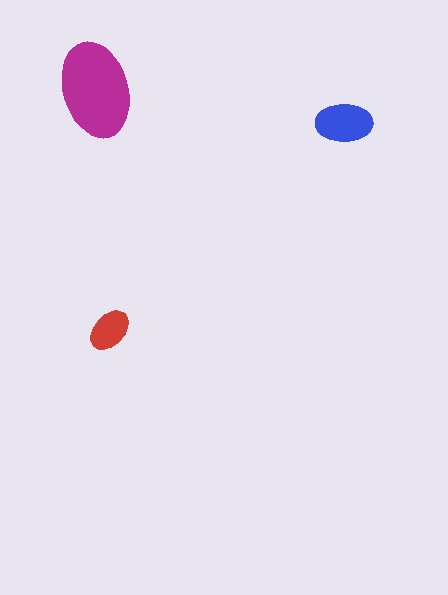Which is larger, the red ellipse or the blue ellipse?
The blue one.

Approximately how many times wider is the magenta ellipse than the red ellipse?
About 2 times wider.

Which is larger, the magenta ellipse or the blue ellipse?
The magenta one.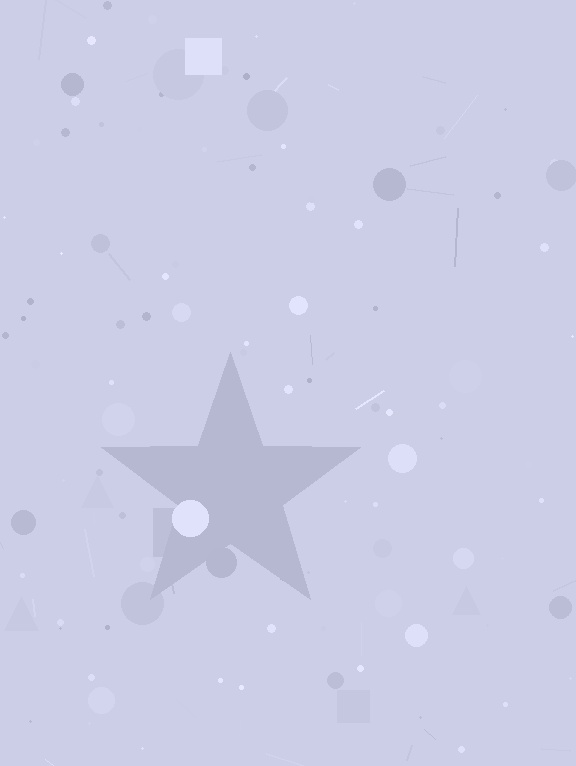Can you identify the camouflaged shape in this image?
The camouflaged shape is a star.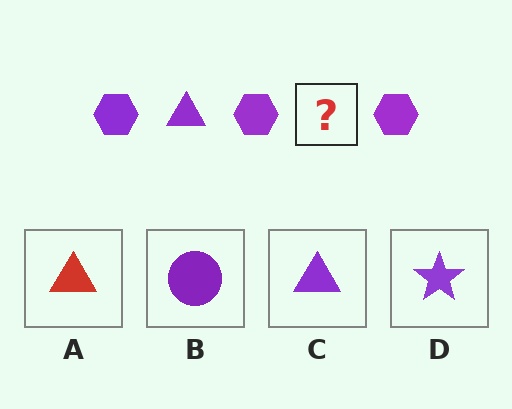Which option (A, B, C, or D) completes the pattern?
C.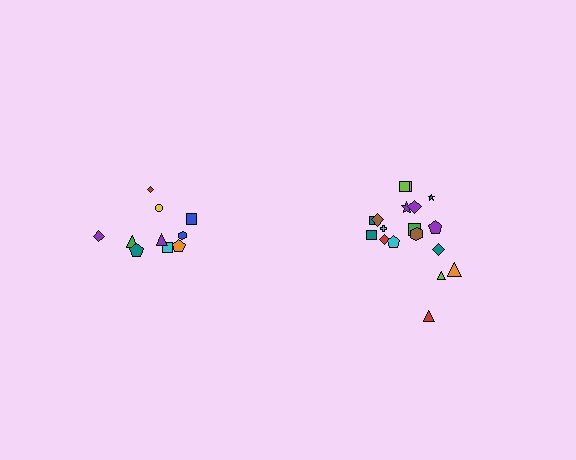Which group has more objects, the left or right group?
The right group.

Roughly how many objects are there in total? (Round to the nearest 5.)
Roughly 30 objects in total.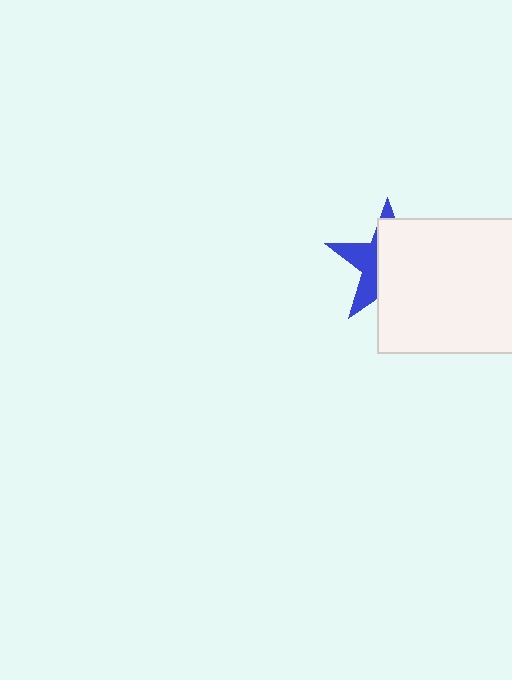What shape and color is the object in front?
The object in front is a white square.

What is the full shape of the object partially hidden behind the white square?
The partially hidden object is a blue star.